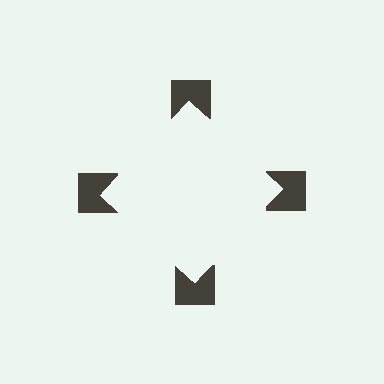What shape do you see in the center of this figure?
An illusory square — its edges are inferred from the aligned wedge cuts in the notched squares, not physically drawn.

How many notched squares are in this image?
There are 4 — one at each vertex of the illusory square.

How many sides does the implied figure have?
4 sides.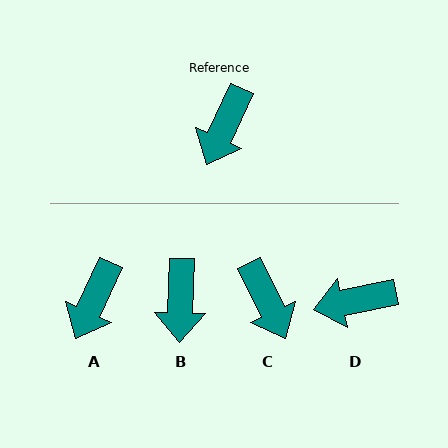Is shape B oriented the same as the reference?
No, it is off by about 23 degrees.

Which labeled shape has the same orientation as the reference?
A.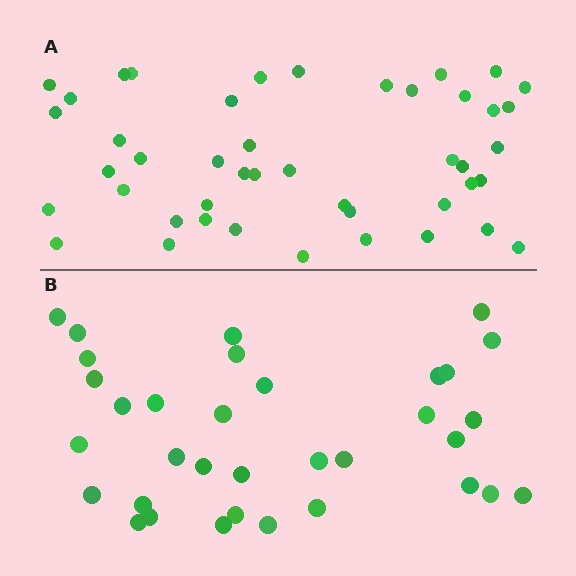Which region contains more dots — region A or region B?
Region A (the top region) has more dots.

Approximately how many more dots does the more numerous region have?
Region A has roughly 12 or so more dots than region B.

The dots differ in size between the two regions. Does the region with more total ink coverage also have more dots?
No. Region B has more total ink coverage because its dots are larger, but region A actually contains more individual dots. Total area can be misleading — the number of items is what matters here.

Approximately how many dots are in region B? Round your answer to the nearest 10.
About 30 dots. (The exact count is 34, which rounds to 30.)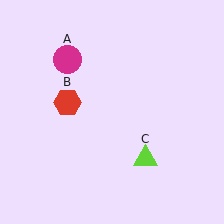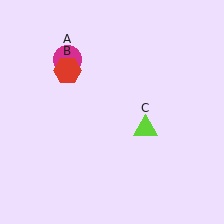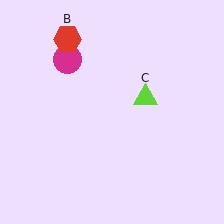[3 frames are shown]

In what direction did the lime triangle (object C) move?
The lime triangle (object C) moved up.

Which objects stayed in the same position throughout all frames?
Magenta circle (object A) remained stationary.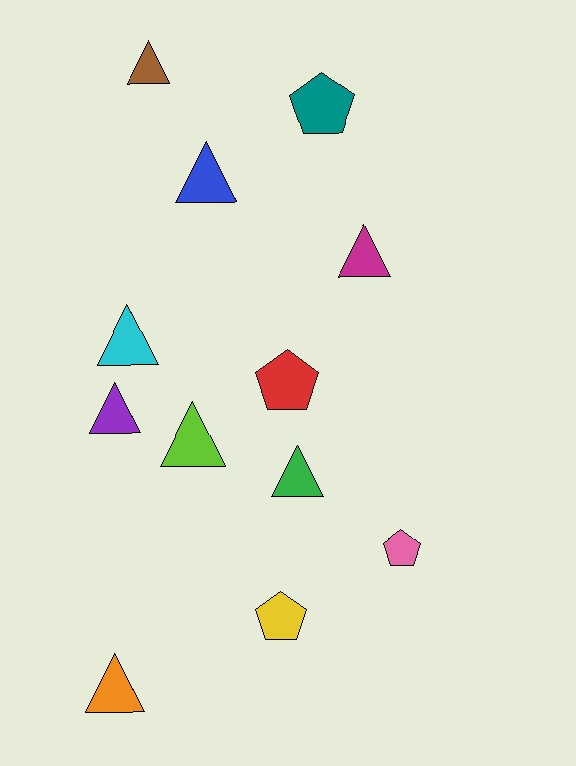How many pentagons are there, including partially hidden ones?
There are 4 pentagons.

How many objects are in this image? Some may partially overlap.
There are 12 objects.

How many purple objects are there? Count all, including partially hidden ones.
There is 1 purple object.